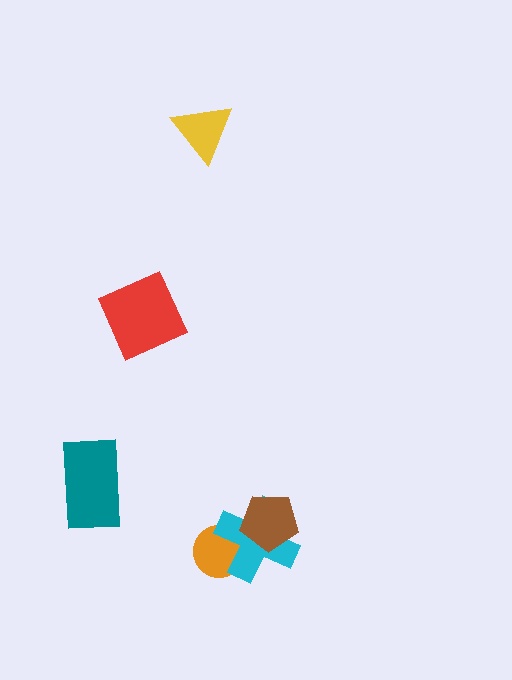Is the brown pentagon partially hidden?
No, no other shape covers it.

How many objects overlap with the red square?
0 objects overlap with the red square.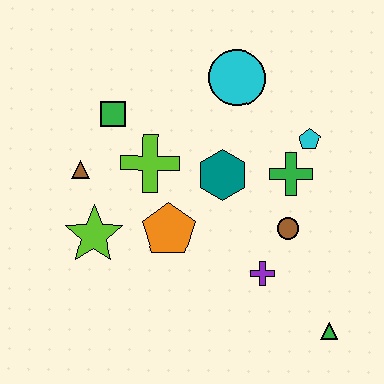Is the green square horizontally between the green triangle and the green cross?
No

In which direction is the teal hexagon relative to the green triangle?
The teal hexagon is above the green triangle.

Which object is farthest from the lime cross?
The green triangle is farthest from the lime cross.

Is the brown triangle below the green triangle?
No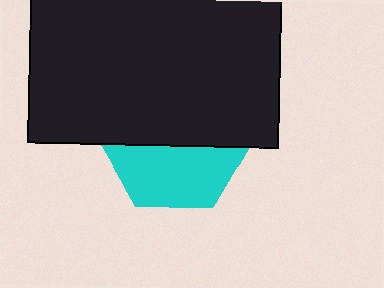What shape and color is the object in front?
The object in front is a black rectangle.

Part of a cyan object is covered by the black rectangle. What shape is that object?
It is a hexagon.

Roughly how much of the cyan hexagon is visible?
A small part of it is visible (roughly 44%).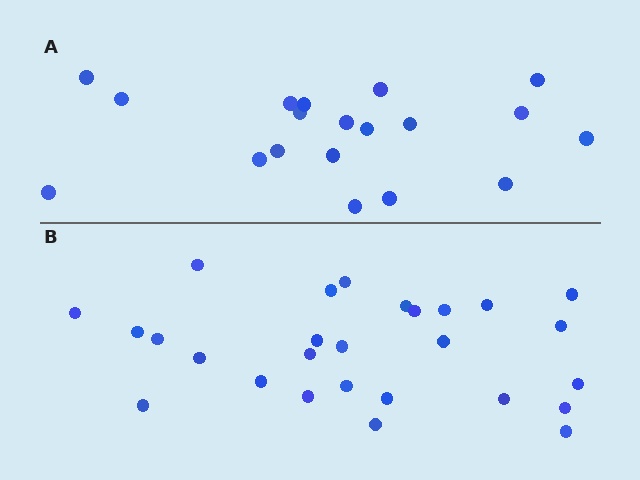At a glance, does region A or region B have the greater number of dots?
Region B (the bottom region) has more dots.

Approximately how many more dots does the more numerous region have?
Region B has roughly 8 or so more dots than region A.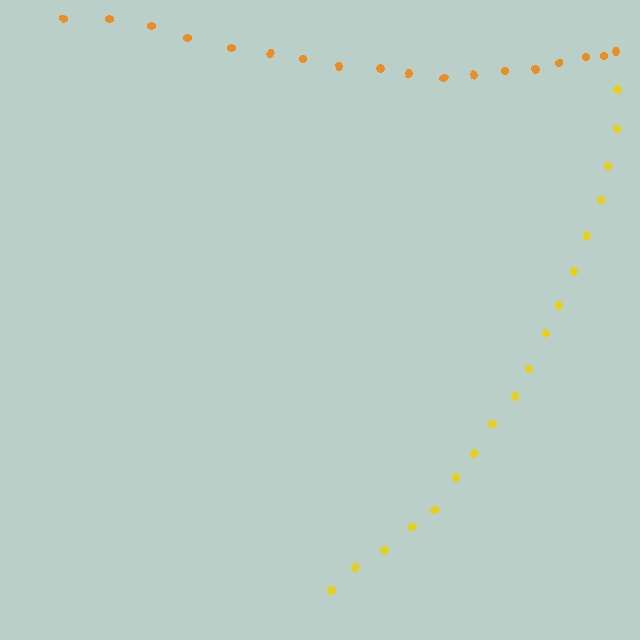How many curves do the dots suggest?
There are 2 distinct paths.